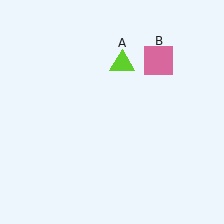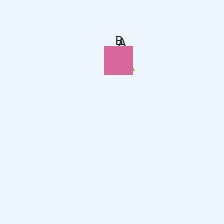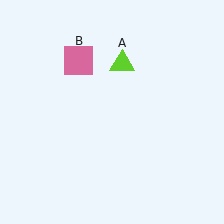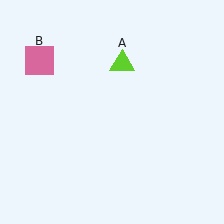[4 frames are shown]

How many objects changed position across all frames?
1 object changed position: pink square (object B).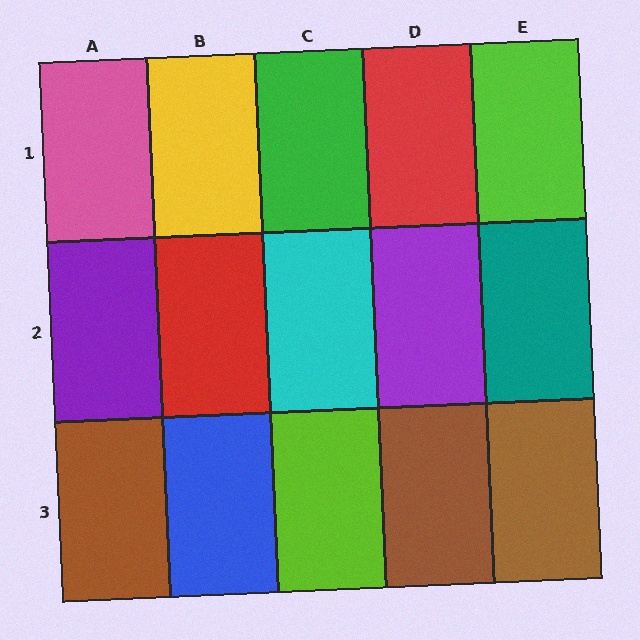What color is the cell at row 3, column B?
Blue.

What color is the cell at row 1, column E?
Lime.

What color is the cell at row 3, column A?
Brown.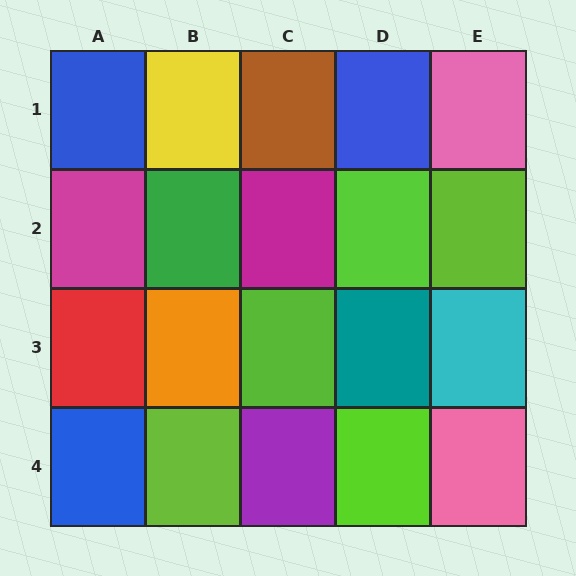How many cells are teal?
1 cell is teal.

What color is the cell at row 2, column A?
Magenta.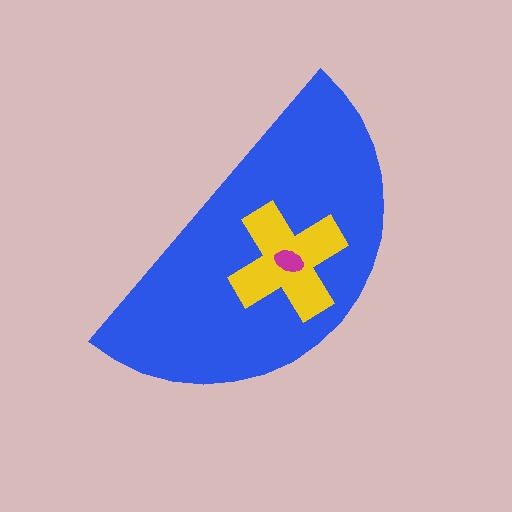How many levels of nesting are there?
3.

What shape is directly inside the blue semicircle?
The yellow cross.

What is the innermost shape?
The magenta ellipse.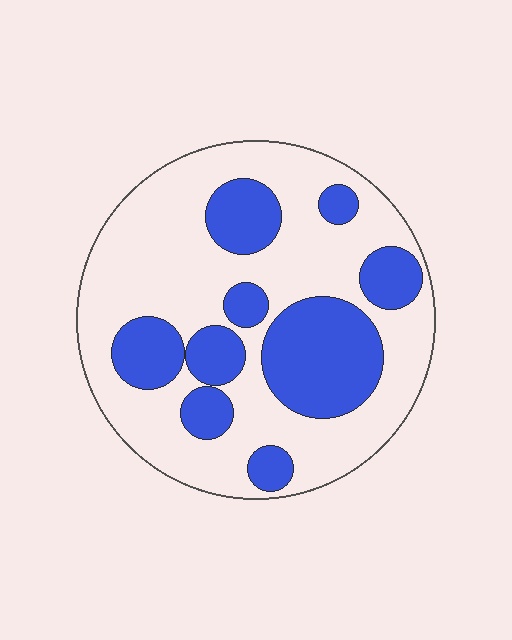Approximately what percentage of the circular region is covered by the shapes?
Approximately 35%.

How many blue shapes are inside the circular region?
9.